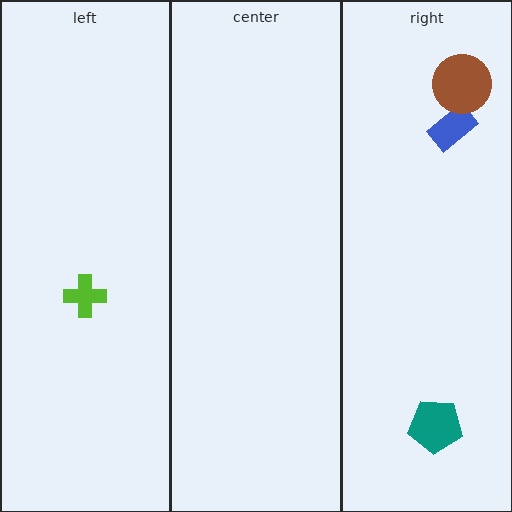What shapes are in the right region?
The teal pentagon, the blue rectangle, the brown circle.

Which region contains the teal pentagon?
The right region.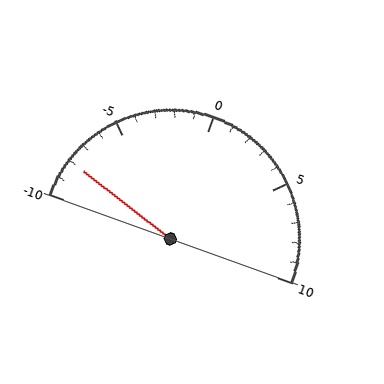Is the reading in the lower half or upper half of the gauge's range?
The reading is in the lower half of the range (-10 to 10).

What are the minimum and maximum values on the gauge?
The gauge ranges from -10 to 10.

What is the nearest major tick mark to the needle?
The nearest major tick mark is -10.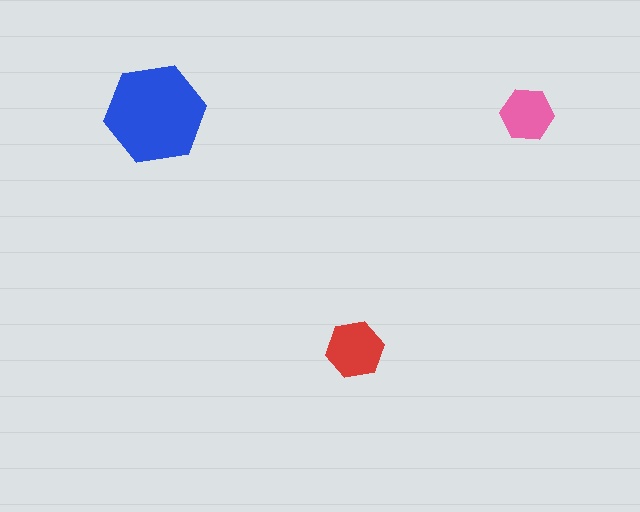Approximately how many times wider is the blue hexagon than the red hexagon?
About 1.5 times wider.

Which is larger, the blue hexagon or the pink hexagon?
The blue one.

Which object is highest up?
The blue hexagon is topmost.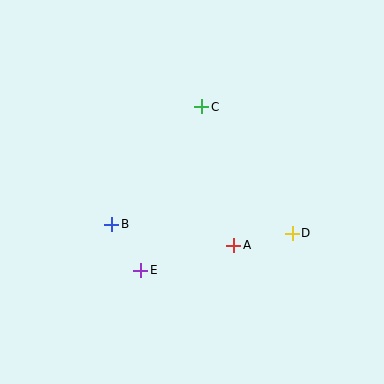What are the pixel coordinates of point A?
Point A is at (234, 245).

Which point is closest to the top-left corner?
Point C is closest to the top-left corner.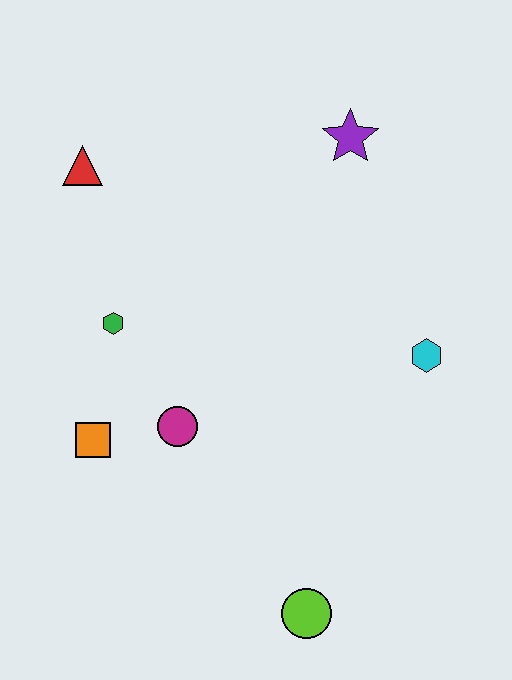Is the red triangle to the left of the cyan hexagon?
Yes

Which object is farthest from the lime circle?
The red triangle is farthest from the lime circle.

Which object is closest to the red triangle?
The green hexagon is closest to the red triangle.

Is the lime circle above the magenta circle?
No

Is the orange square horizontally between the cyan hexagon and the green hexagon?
No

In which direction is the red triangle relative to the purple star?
The red triangle is to the left of the purple star.